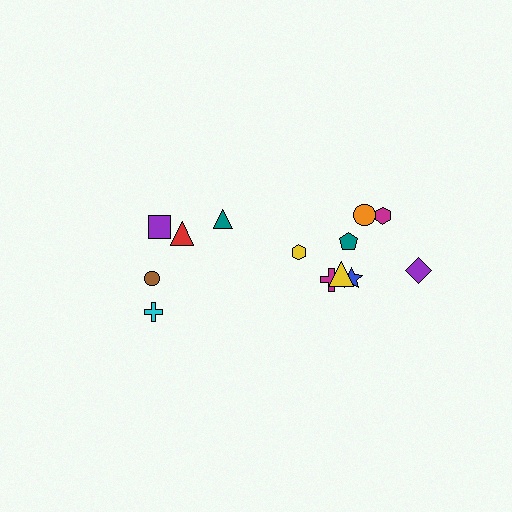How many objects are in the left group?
There are 5 objects.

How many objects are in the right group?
There are 8 objects.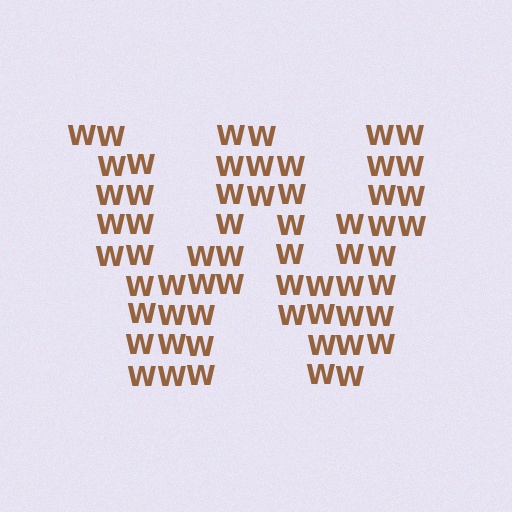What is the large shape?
The large shape is the letter W.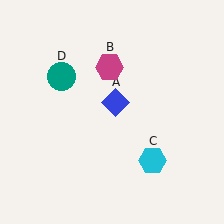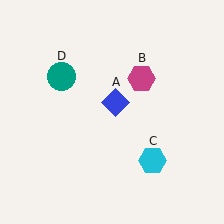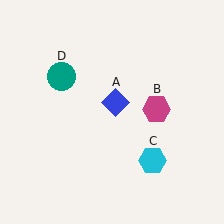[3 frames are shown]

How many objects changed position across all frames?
1 object changed position: magenta hexagon (object B).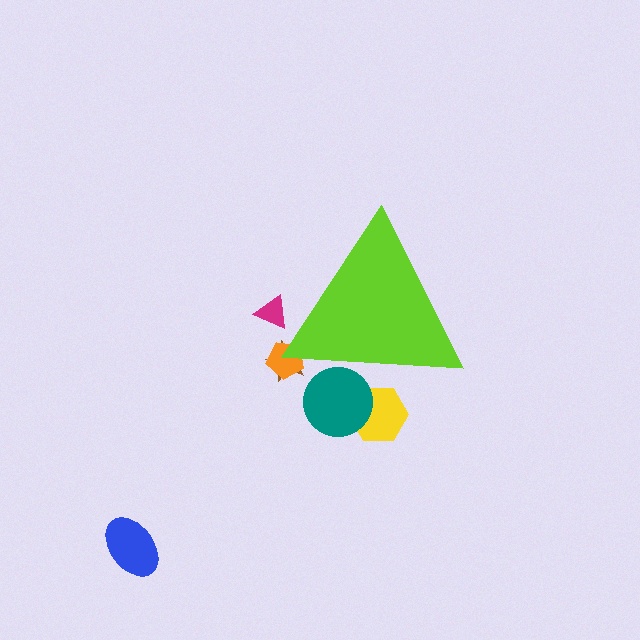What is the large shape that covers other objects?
A lime triangle.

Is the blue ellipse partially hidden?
No, the blue ellipse is fully visible.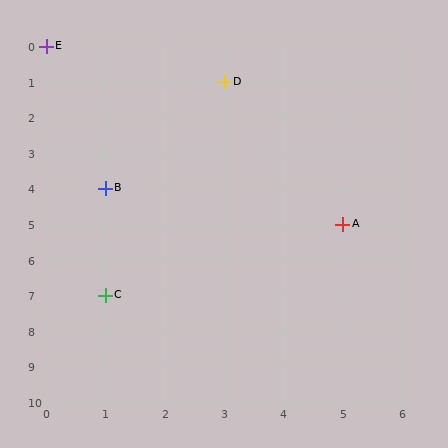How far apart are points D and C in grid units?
Points D and C are 2 columns and 6 rows apart (about 6.3 grid units diagonally).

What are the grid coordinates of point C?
Point C is at grid coordinates (1, 7).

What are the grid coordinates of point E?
Point E is at grid coordinates (0, 0).